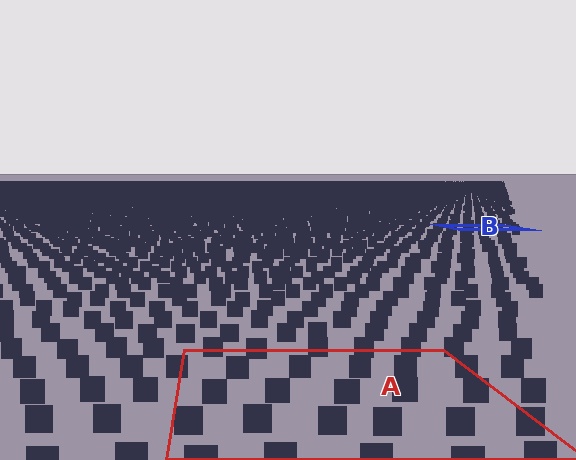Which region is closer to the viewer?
Region A is closer. The texture elements there are larger and more spread out.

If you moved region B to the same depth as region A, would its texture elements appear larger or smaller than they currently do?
They would appear larger. At a closer depth, the same texture elements are projected at a bigger on-screen size.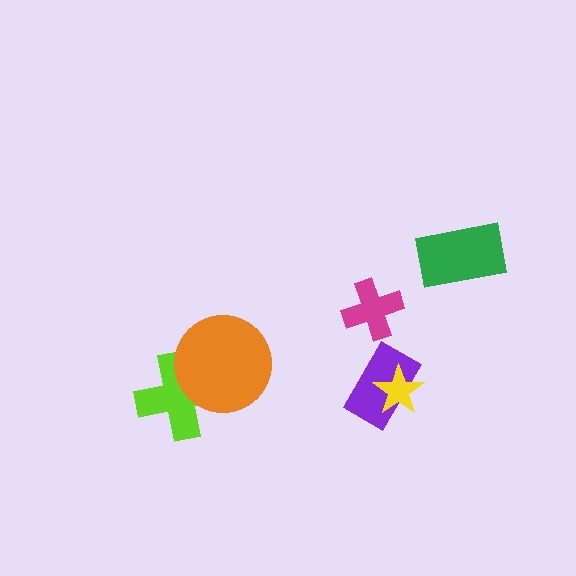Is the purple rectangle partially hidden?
Yes, it is partially covered by another shape.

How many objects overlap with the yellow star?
1 object overlaps with the yellow star.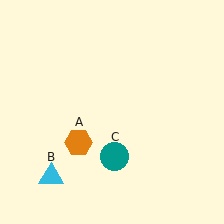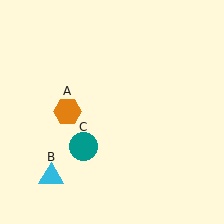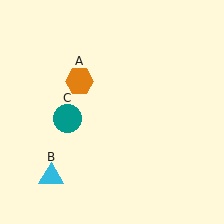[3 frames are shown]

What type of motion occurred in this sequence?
The orange hexagon (object A), teal circle (object C) rotated clockwise around the center of the scene.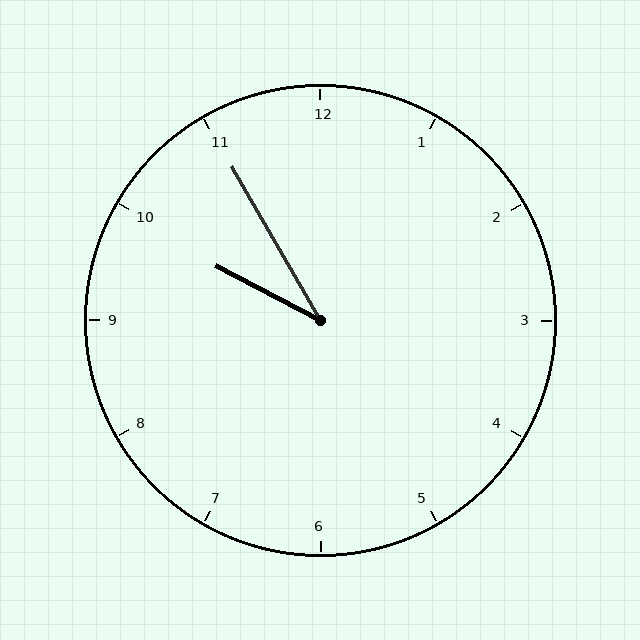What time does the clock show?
9:55.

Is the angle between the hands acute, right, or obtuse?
It is acute.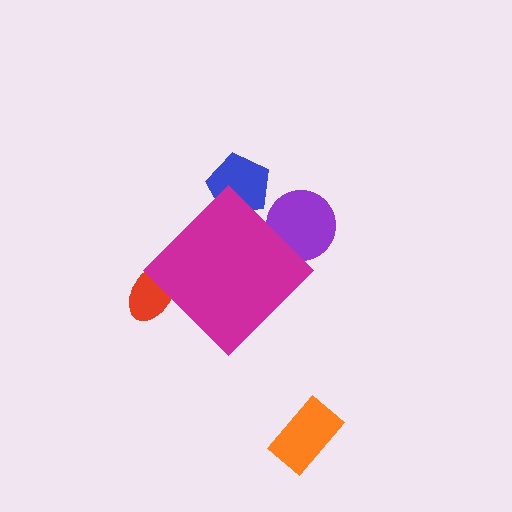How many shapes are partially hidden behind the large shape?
3 shapes are partially hidden.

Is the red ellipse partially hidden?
Yes, the red ellipse is partially hidden behind the magenta diamond.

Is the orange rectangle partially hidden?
No, the orange rectangle is fully visible.